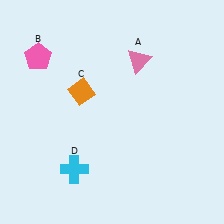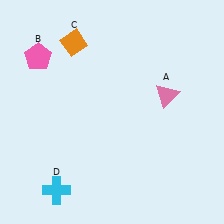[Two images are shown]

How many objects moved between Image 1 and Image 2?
3 objects moved between the two images.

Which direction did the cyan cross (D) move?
The cyan cross (D) moved down.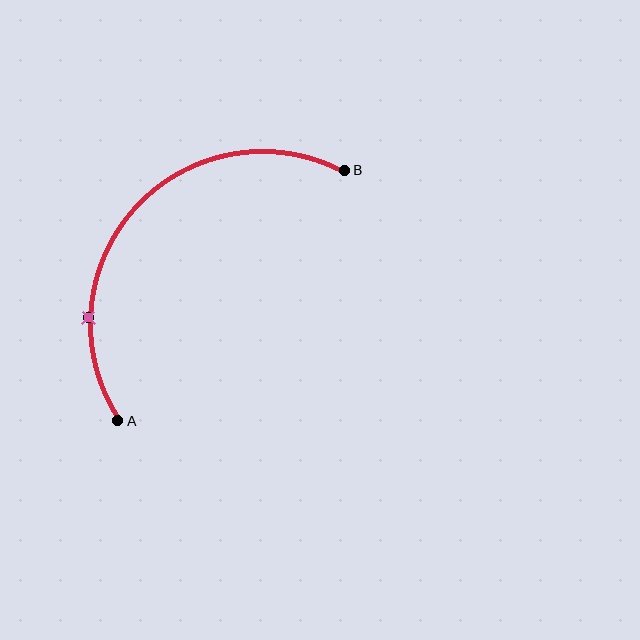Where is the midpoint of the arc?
The arc midpoint is the point on the curve farthest from the straight line joining A and B. It sits above and to the left of that line.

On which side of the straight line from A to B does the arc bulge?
The arc bulges above and to the left of the straight line connecting A and B.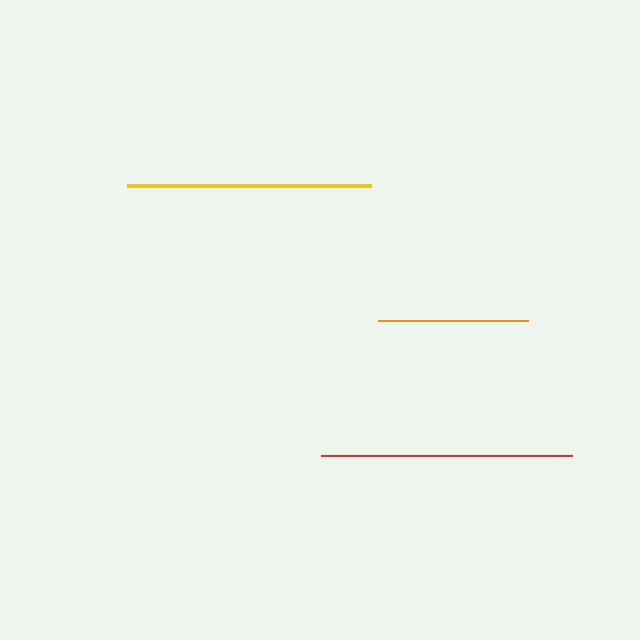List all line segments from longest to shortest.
From longest to shortest: red, yellow, orange.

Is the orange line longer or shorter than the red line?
The red line is longer than the orange line.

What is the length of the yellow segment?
The yellow segment is approximately 244 pixels long.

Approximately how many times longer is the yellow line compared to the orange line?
The yellow line is approximately 1.6 times the length of the orange line.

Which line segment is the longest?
The red line is the longest at approximately 251 pixels.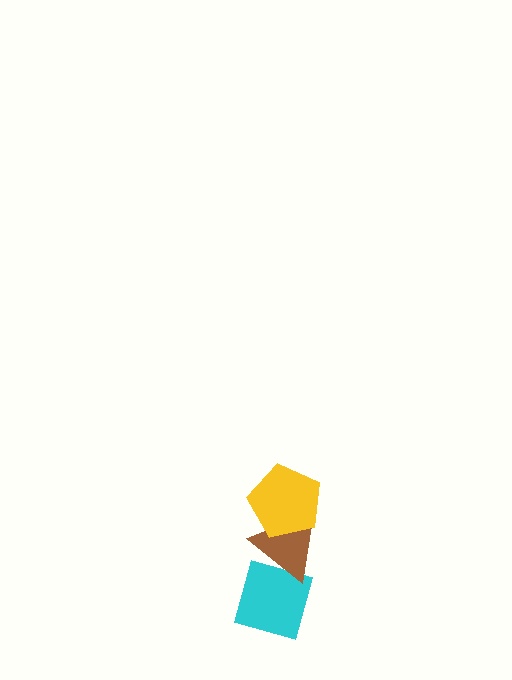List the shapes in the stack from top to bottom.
From top to bottom: the yellow pentagon, the brown triangle, the cyan diamond.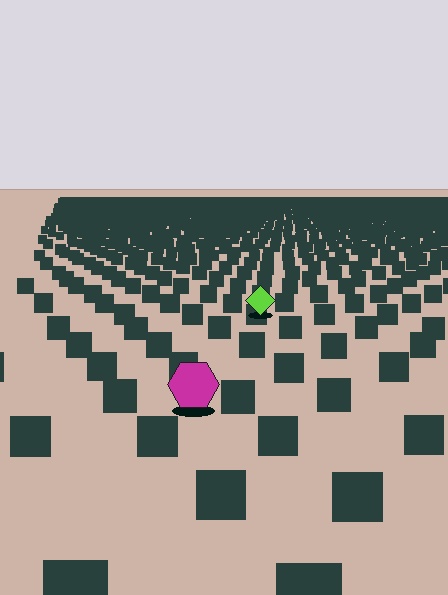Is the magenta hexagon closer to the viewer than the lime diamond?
Yes. The magenta hexagon is closer — you can tell from the texture gradient: the ground texture is coarser near it.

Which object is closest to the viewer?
The magenta hexagon is closest. The texture marks near it are larger and more spread out.